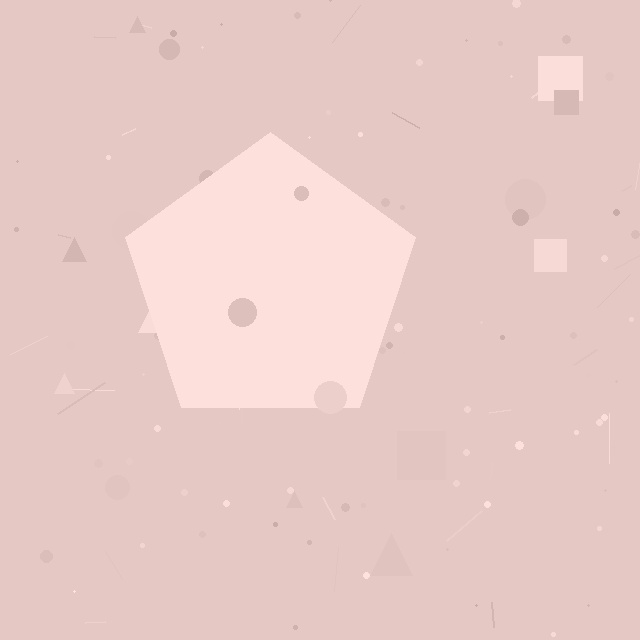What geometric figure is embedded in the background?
A pentagon is embedded in the background.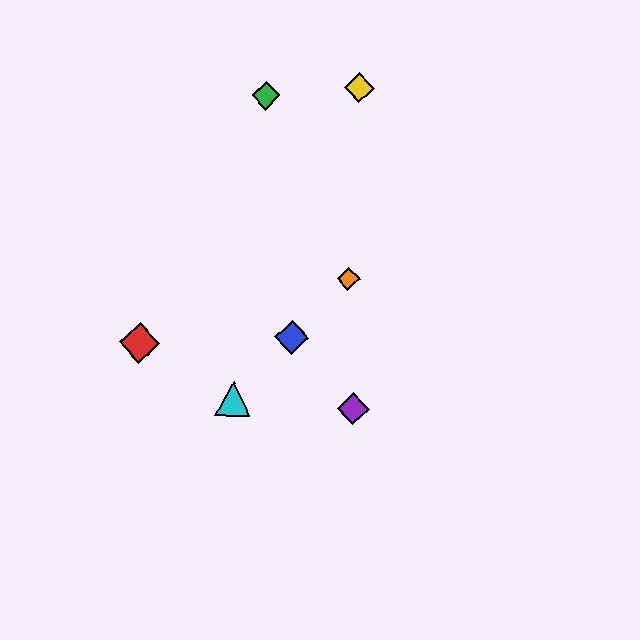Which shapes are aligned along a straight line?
The blue diamond, the orange diamond, the cyan triangle are aligned along a straight line.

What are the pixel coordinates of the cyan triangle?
The cyan triangle is at (233, 399).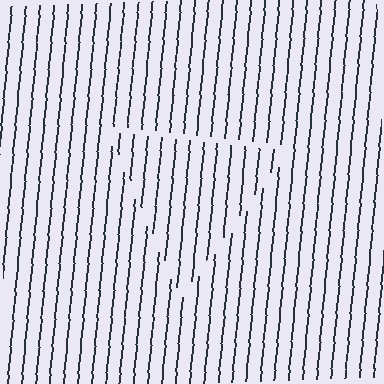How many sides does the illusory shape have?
3 sides — the line-ends trace a triangle.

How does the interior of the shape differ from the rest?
The interior of the shape contains the same grating, shifted by half a period — the contour is defined by the phase discontinuity where line-ends from the inner and outer gratings abut.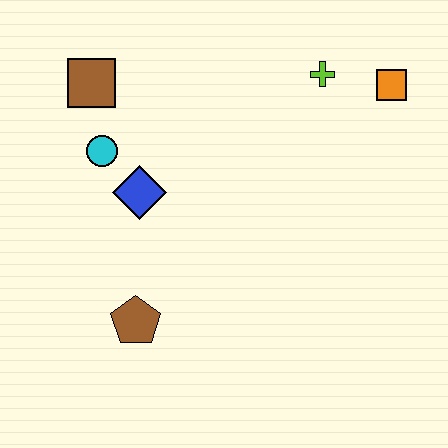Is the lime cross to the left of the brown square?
No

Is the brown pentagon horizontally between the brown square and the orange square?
Yes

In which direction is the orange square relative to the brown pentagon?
The orange square is to the right of the brown pentagon.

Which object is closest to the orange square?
The lime cross is closest to the orange square.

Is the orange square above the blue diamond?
Yes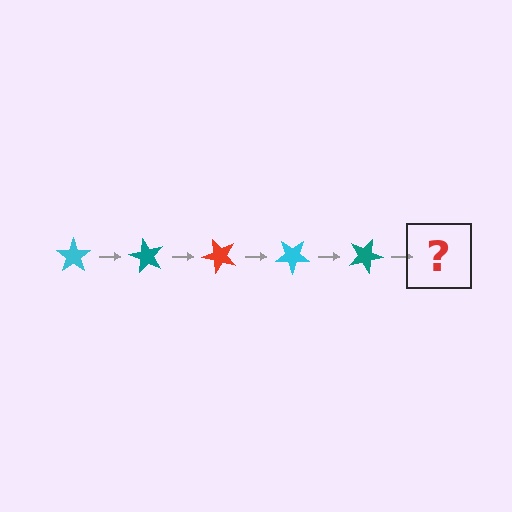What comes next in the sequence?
The next element should be a red star, rotated 300 degrees from the start.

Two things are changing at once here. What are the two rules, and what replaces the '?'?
The two rules are that it rotates 60 degrees each step and the color cycles through cyan, teal, and red. The '?' should be a red star, rotated 300 degrees from the start.